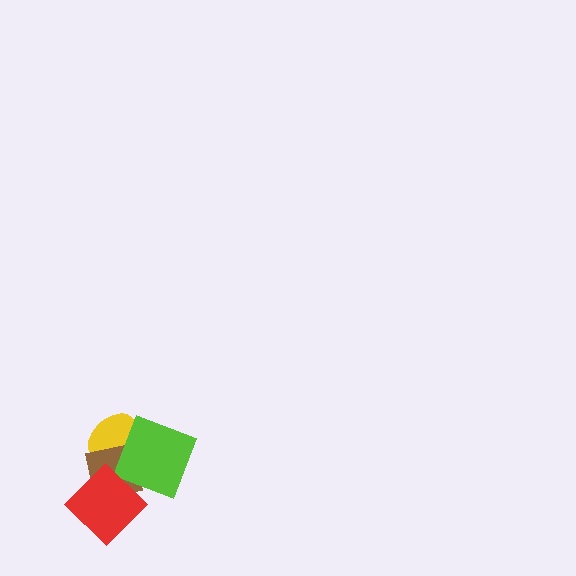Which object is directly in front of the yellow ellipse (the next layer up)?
The brown square is directly in front of the yellow ellipse.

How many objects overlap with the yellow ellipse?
2 objects overlap with the yellow ellipse.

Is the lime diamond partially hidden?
No, no other shape covers it.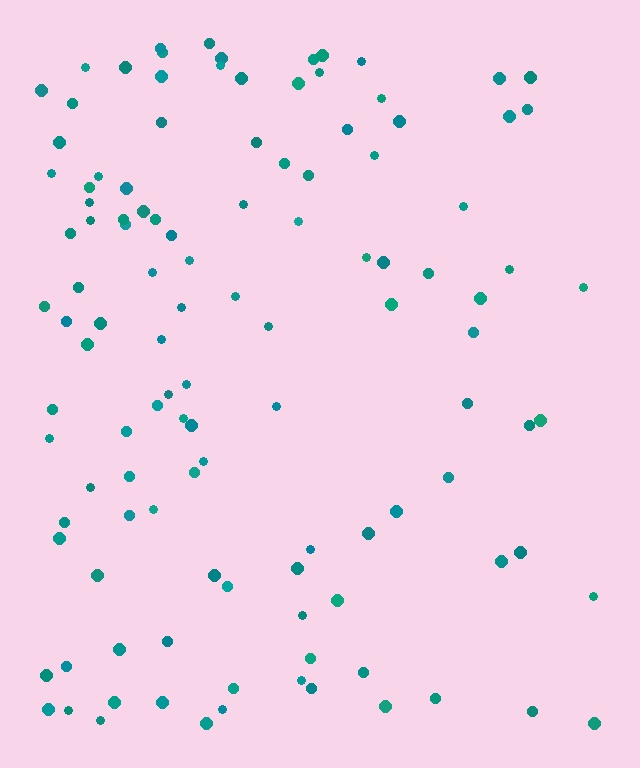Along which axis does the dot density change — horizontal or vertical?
Horizontal.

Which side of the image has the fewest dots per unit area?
The right.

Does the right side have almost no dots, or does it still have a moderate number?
Still a moderate number, just noticeably fewer than the left.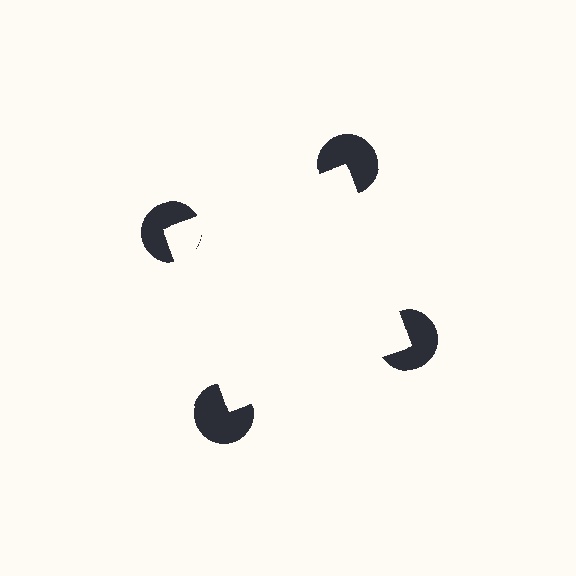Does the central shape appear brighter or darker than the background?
It typically appears slightly brighter than the background, even though no actual brightness change is drawn.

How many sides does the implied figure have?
4 sides.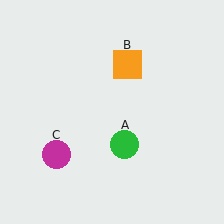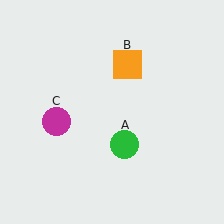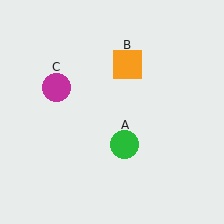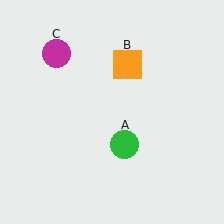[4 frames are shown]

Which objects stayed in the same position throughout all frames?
Green circle (object A) and orange square (object B) remained stationary.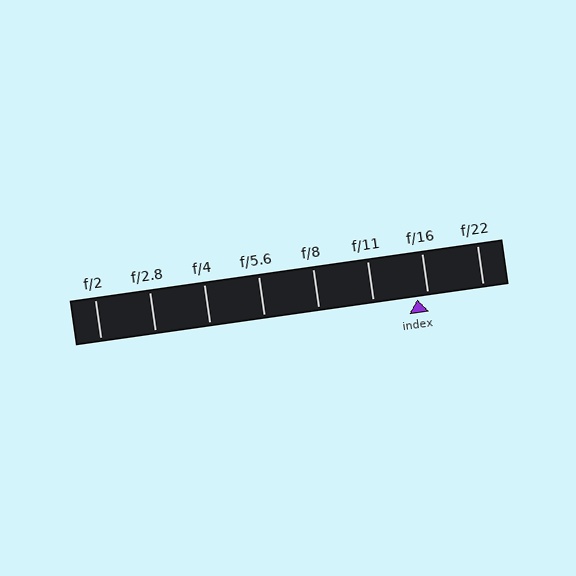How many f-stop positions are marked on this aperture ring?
There are 8 f-stop positions marked.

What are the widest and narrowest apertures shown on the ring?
The widest aperture shown is f/2 and the narrowest is f/22.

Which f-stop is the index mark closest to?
The index mark is closest to f/16.